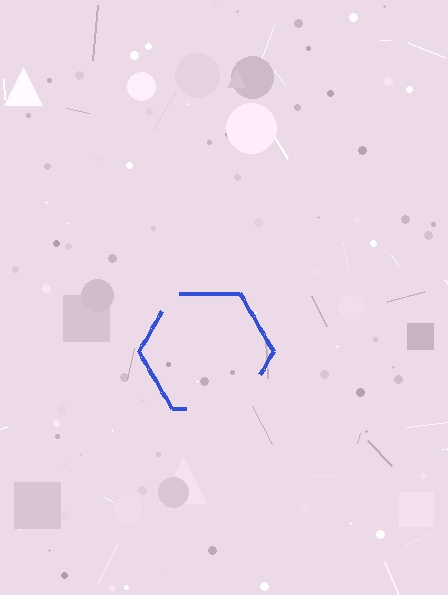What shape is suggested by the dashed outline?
The dashed outline suggests a hexagon.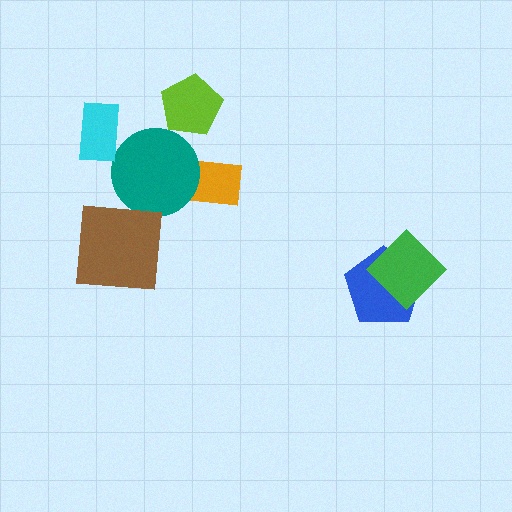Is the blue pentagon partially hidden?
Yes, it is partially covered by another shape.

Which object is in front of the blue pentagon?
The green diamond is in front of the blue pentagon.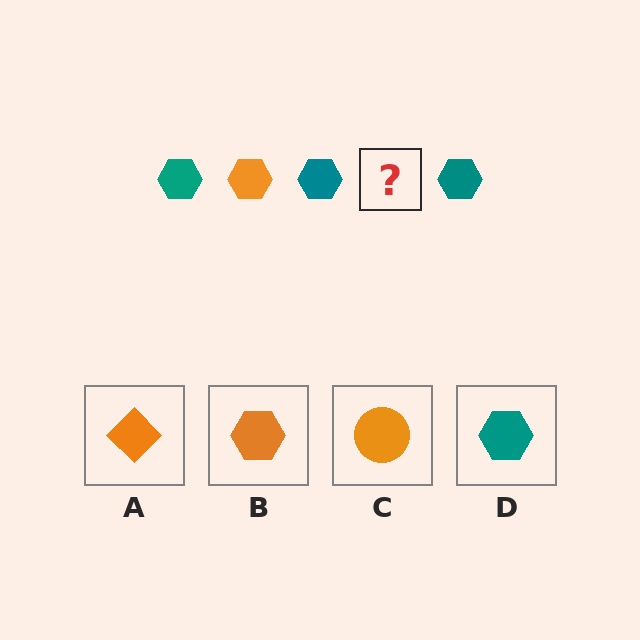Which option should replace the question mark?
Option B.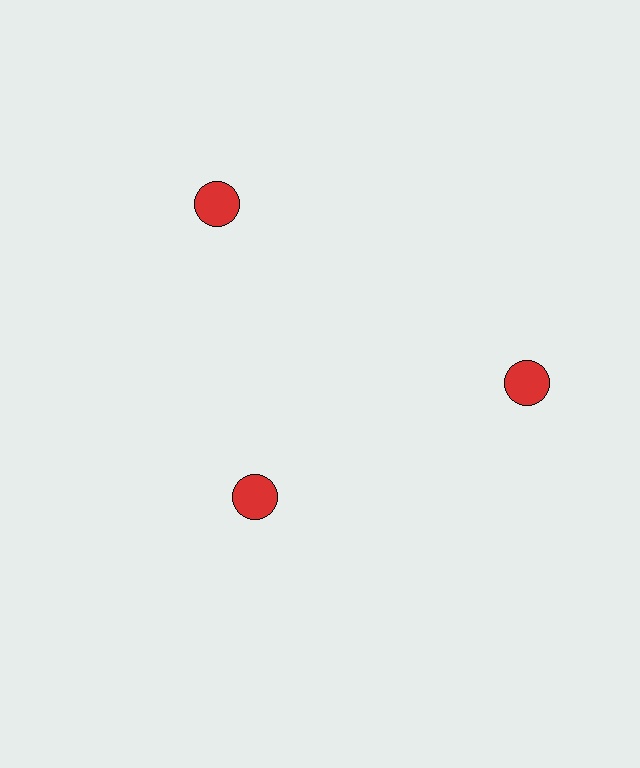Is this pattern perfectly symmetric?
No. The 3 red circles are arranged in a ring, but one element near the 7 o'clock position is pulled inward toward the center, breaking the 3-fold rotational symmetry.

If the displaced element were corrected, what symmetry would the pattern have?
It would have 3-fold rotational symmetry — the pattern would map onto itself every 120 degrees.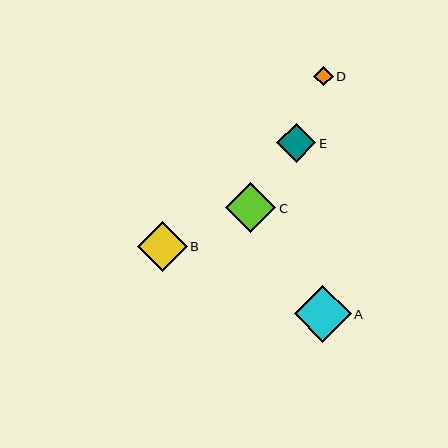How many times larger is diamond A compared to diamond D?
Diamond A is approximately 2.9 times the size of diamond D.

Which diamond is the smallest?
Diamond D is the smallest with a size of approximately 20 pixels.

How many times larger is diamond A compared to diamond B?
Diamond A is approximately 1.1 times the size of diamond B.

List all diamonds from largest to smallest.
From largest to smallest: A, C, B, E, D.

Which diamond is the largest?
Diamond A is the largest with a size of approximately 57 pixels.